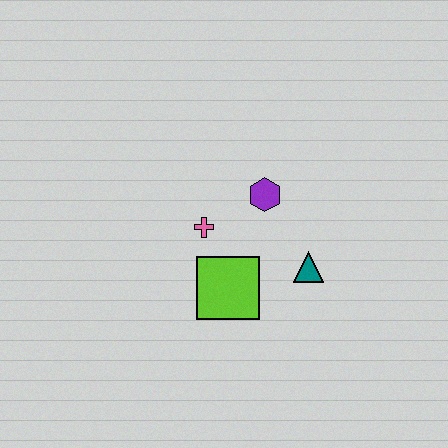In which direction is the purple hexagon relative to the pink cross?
The purple hexagon is to the right of the pink cross.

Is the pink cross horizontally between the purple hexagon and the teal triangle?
No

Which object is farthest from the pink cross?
The teal triangle is farthest from the pink cross.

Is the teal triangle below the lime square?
No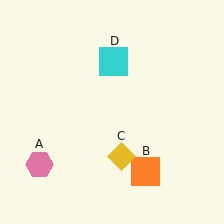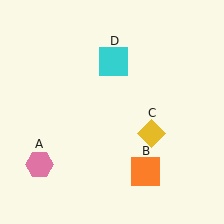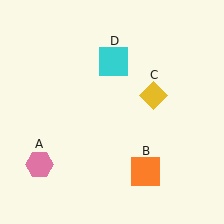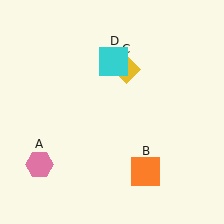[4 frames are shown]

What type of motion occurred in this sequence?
The yellow diamond (object C) rotated counterclockwise around the center of the scene.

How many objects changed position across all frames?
1 object changed position: yellow diamond (object C).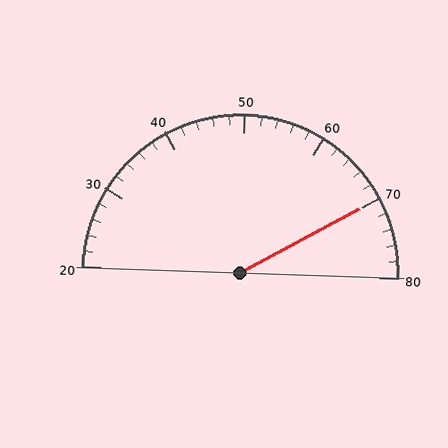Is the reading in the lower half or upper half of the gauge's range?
The reading is in the upper half of the range (20 to 80).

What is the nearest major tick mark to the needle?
The nearest major tick mark is 70.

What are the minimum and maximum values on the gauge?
The gauge ranges from 20 to 80.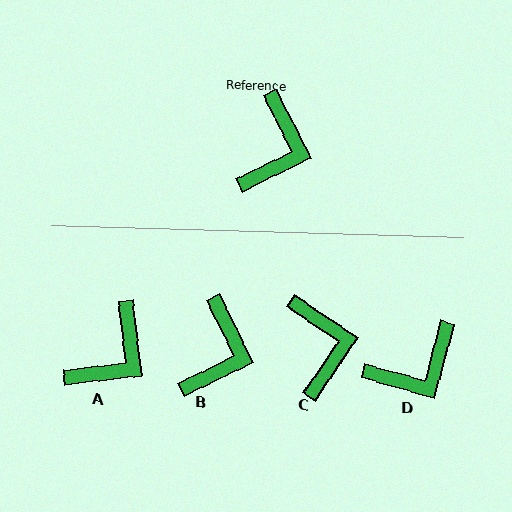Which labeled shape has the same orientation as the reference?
B.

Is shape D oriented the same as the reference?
No, it is off by about 42 degrees.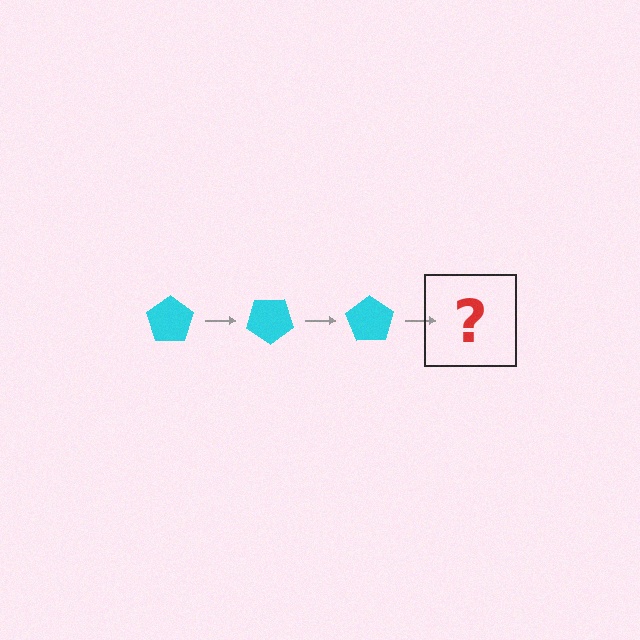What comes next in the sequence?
The next element should be a cyan pentagon rotated 105 degrees.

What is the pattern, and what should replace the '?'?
The pattern is that the pentagon rotates 35 degrees each step. The '?' should be a cyan pentagon rotated 105 degrees.